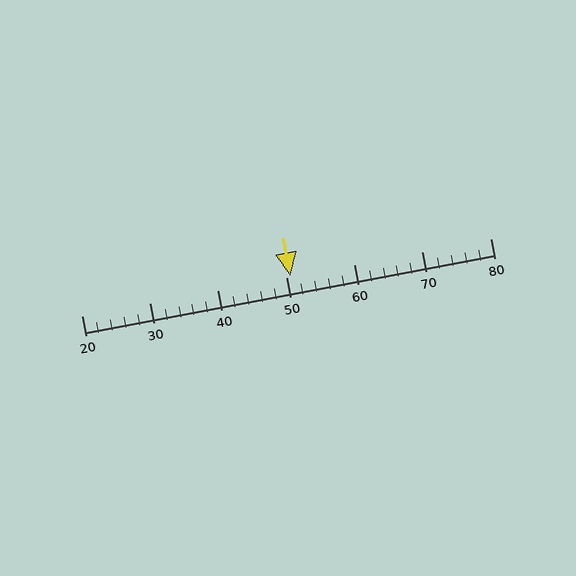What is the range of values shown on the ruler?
The ruler shows values from 20 to 80.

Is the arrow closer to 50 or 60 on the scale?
The arrow is closer to 50.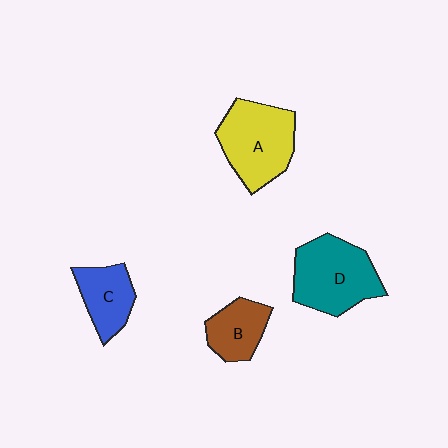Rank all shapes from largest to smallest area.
From largest to smallest: D (teal), A (yellow), C (blue), B (brown).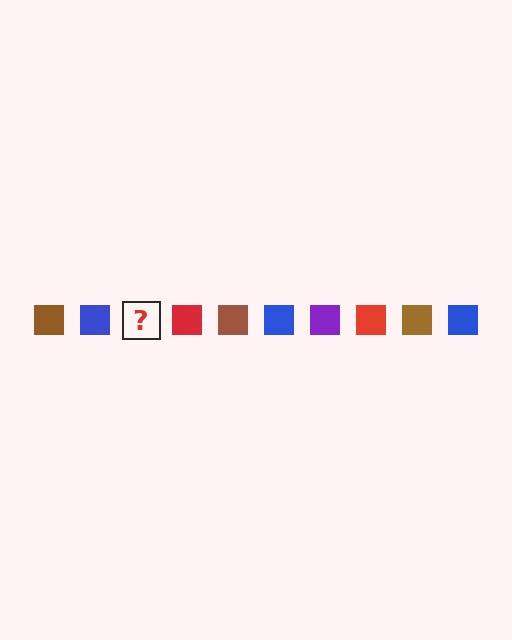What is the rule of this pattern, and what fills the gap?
The rule is that the pattern cycles through brown, blue, purple, red squares. The gap should be filled with a purple square.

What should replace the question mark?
The question mark should be replaced with a purple square.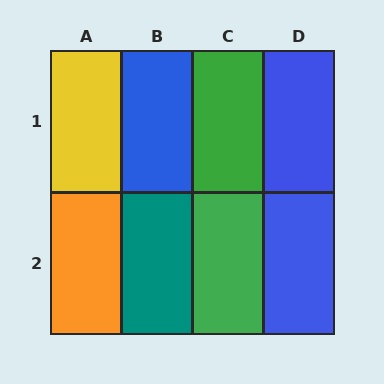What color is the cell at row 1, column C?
Green.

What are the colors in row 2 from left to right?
Orange, teal, green, blue.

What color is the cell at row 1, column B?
Blue.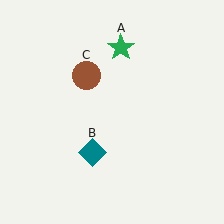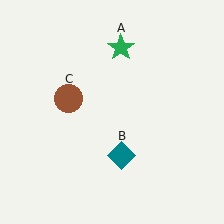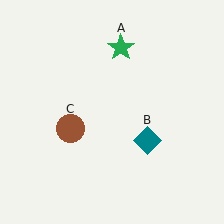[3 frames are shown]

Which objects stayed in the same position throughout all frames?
Green star (object A) remained stationary.